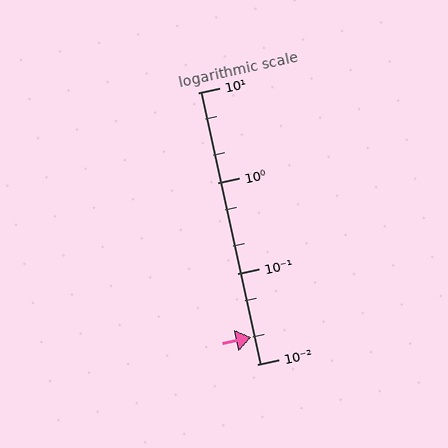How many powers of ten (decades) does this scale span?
The scale spans 3 decades, from 0.01 to 10.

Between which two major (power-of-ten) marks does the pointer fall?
The pointer is between 0.01 and 0.1.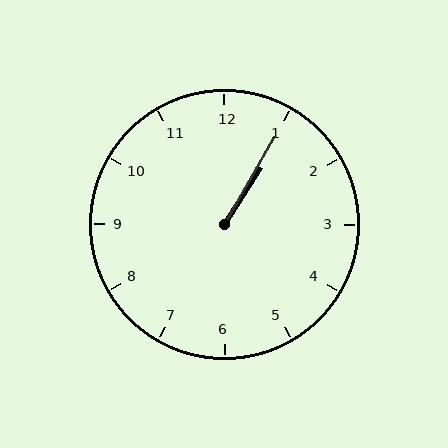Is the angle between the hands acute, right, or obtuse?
It is acute.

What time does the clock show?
1:05.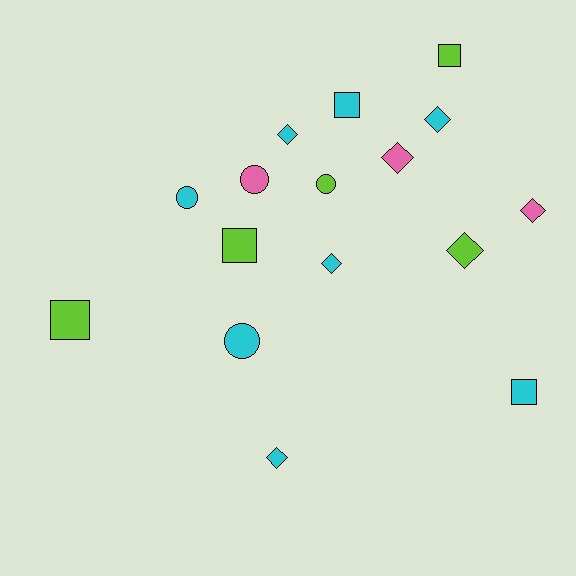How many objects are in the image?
There are 16 objects.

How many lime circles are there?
There is 1 lime circle.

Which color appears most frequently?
Cyan, with 8 objects.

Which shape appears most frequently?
Diamond, with 7 objects.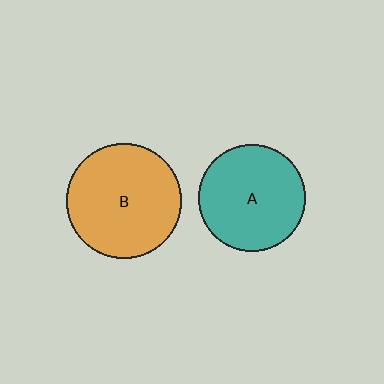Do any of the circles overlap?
No, none of the circles overlap.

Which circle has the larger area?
Circle B (orange).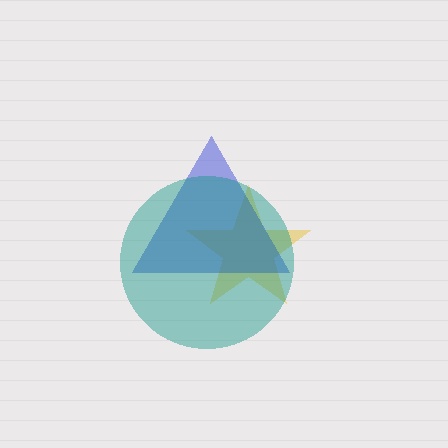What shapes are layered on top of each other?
The layered shapes are: a yellow star, a blue triangle, a teal circle.